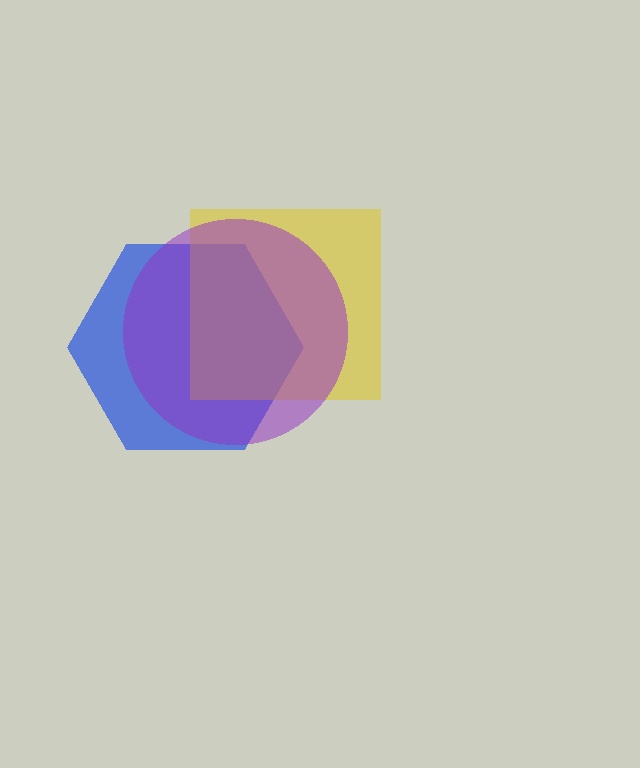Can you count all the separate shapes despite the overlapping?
Yes, there are 3 separate shapes.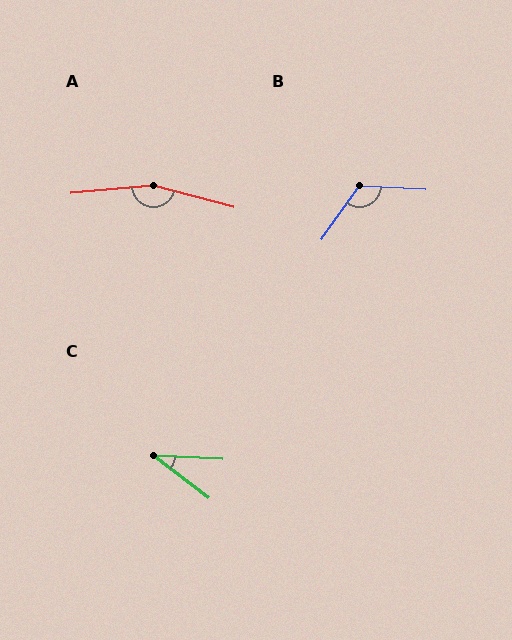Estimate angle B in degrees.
Approximately 122 degrees.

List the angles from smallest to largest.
C (34°), B (122°), A (160°).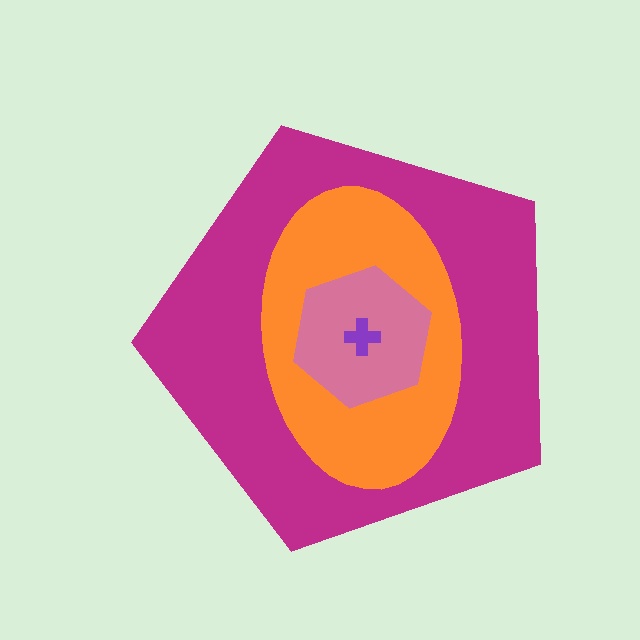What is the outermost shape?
The magenta pentagon.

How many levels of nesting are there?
4.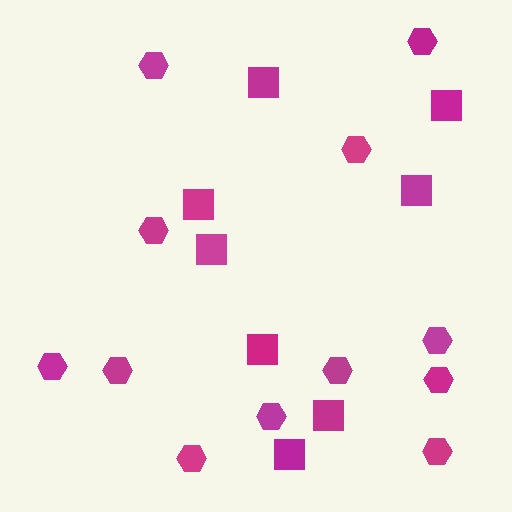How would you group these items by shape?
There are 2 groups: one group of hexagons (12) and one group of squares (8).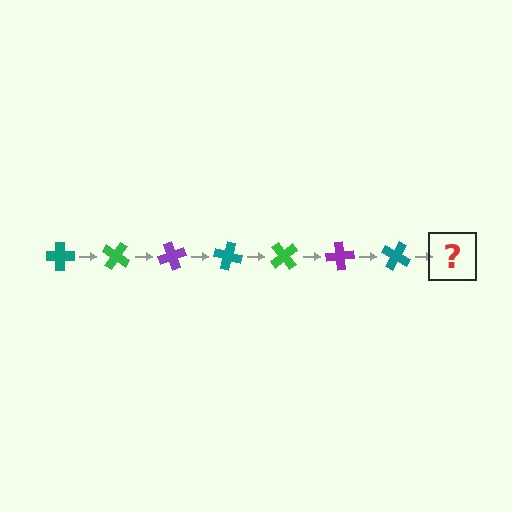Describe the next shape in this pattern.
It should be a green cross, rotated 245 degrees from the start.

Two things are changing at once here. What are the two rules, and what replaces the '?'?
The two rules are that it rotates 35 degrees each step and the color cycles through teal, green, and purple. The '?' should be a green cross, rotated 245 degrees from the start.